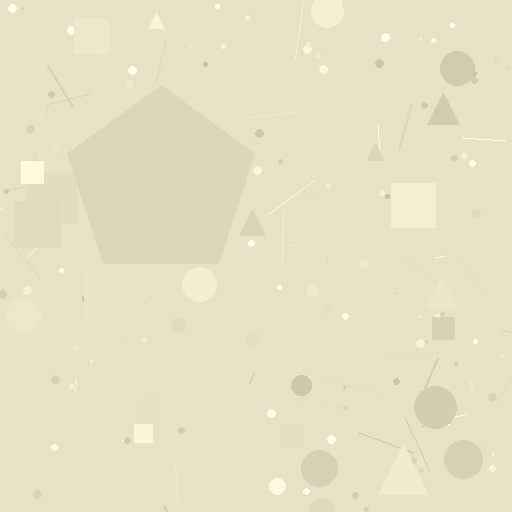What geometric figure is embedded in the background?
A pentagon is embedded in the background.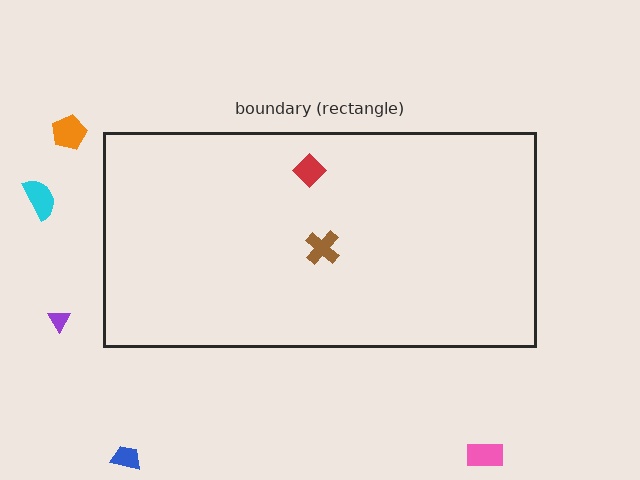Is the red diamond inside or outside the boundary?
Inside.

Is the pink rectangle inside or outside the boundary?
Outside.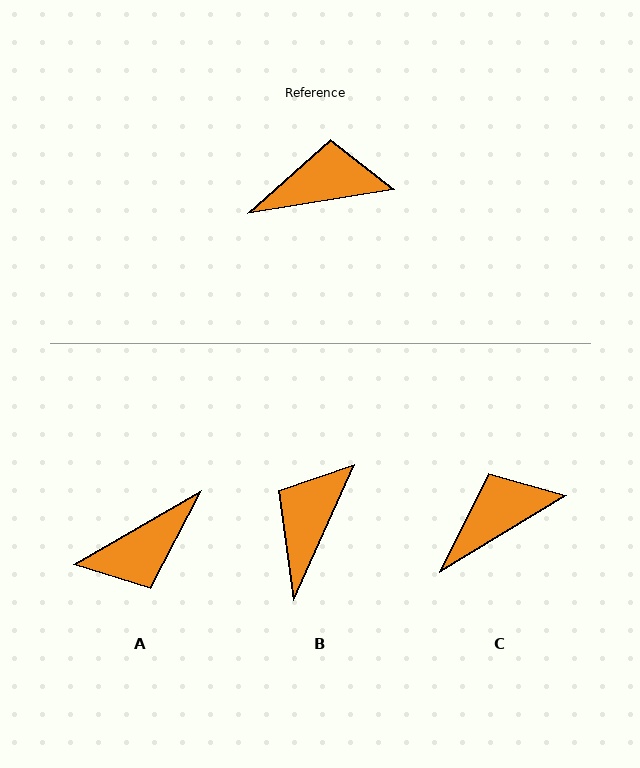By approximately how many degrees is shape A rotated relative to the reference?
Approximately 159 degrees clockwise.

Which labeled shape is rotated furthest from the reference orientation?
A, about 159 degrees away.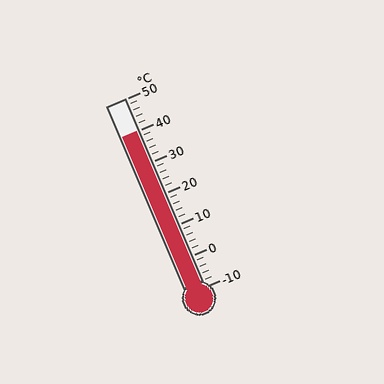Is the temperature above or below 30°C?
The temperature is above 30°C.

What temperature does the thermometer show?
The thermometer shows approximately 40°C.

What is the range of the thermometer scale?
The thermometer scale ranges from -10°C to 50°C.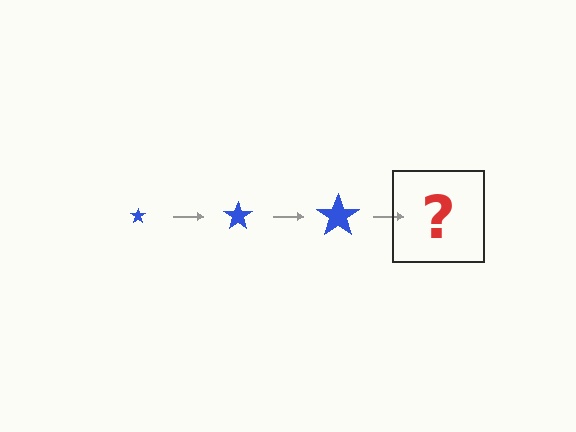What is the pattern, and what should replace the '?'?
The pattern is that the star gets progressively larger each step. The '?' should be a blue star, larger than the previous one.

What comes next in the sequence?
The next element should be a blue star, larger than the previous one.